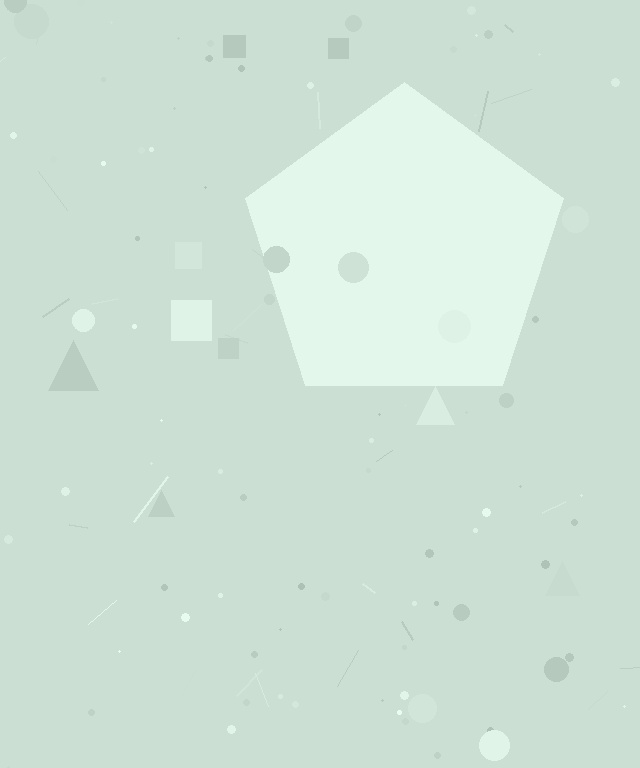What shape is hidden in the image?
A pentagon is hidden in the image.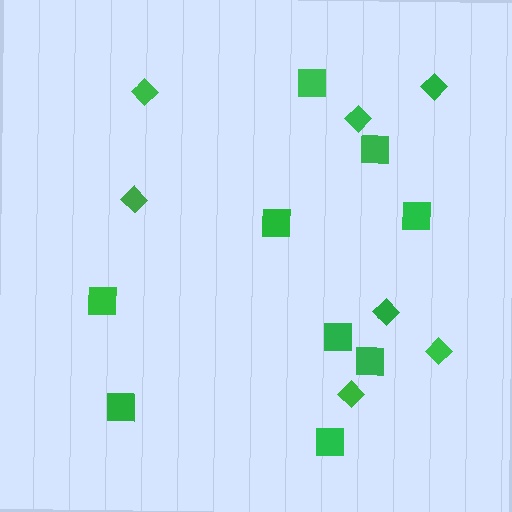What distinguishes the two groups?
There are 2 groups: one group of diamonds (7) and one group of squares (9).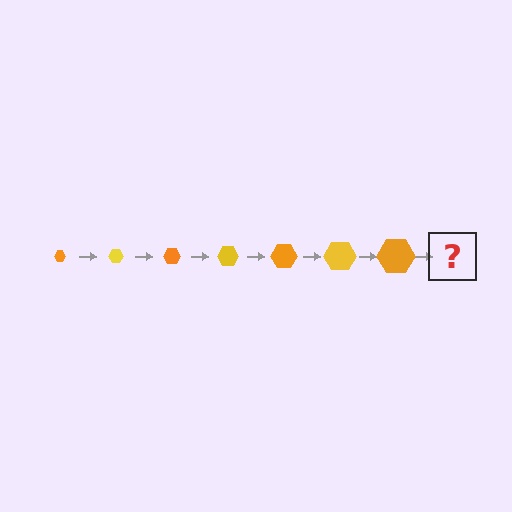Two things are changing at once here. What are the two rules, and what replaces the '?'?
The two rules are that the hexagon grows larger each step and the color cycles through orange and yellow. The '?' should be a yellow hexagon, larger than the previous one.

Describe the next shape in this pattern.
It should be a yellow hexagon, larger than the previous one.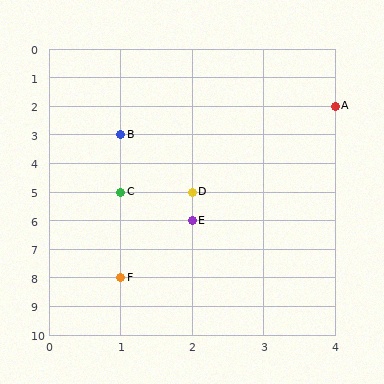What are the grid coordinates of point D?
Point D is at grid coordinates (2, 5).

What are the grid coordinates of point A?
Point A is at grid coordinates (4, 2).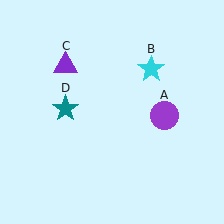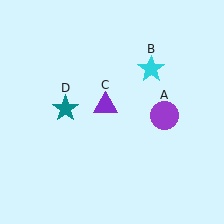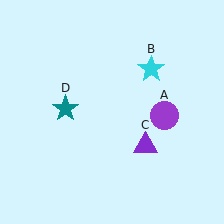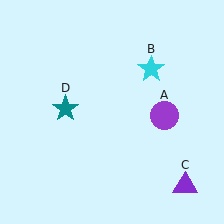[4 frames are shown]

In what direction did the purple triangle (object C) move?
The purple triangle (object C) moved down and to the right.